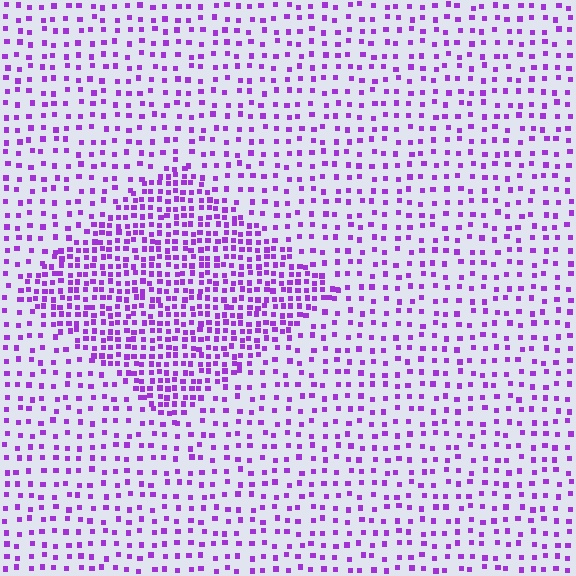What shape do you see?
I see a diamond.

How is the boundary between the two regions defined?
The boundary is defined by a change in element density (approximately 2.2x ratio). All elements are the same color, size, and shape.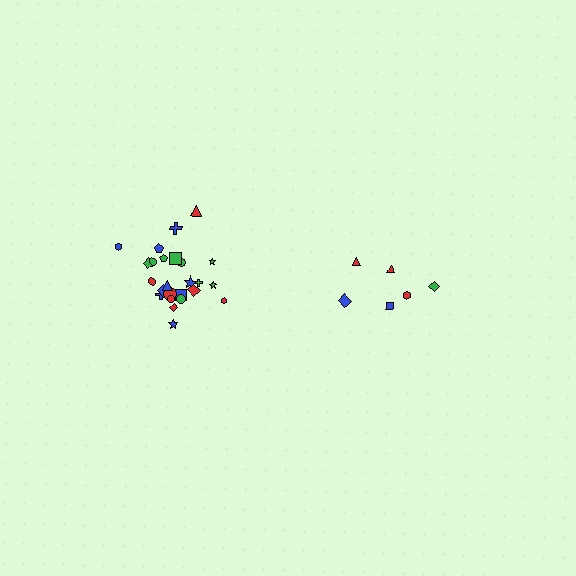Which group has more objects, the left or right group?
The left group.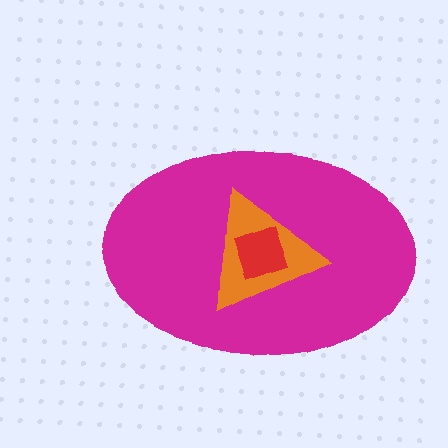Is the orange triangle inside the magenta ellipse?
Yes.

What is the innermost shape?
The red square.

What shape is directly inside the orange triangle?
The red square.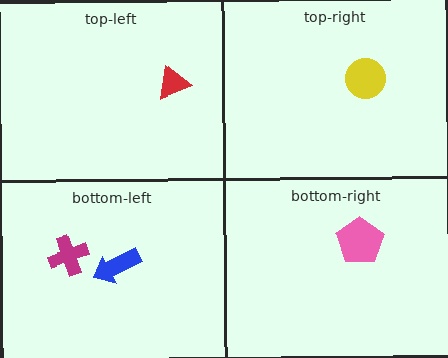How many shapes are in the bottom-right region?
1.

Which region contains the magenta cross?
The bottom-left region.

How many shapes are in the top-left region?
1.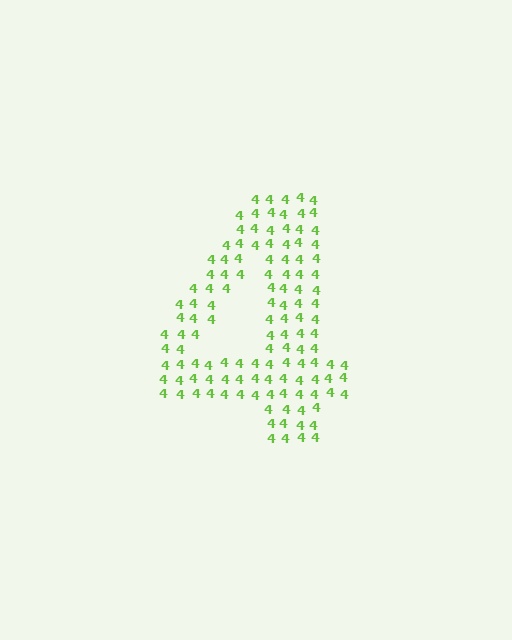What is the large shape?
The large shape is the digit 4.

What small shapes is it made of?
It is made of small digit 4's.